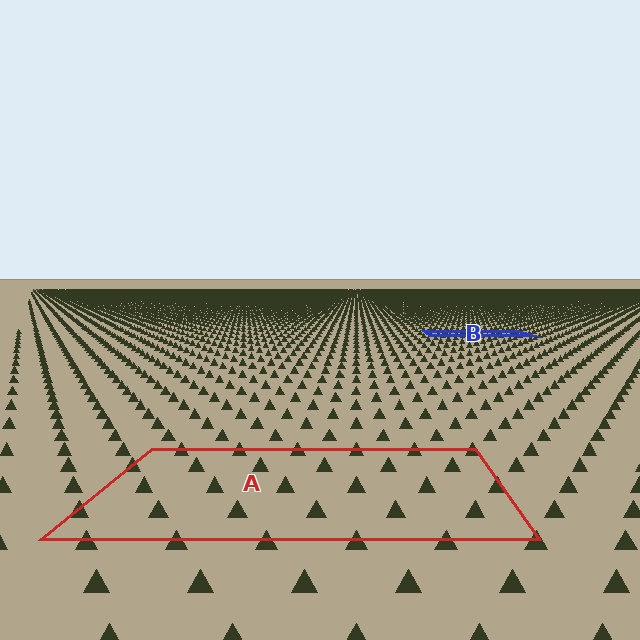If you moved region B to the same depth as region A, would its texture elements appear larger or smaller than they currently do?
They would appear larger. At a closer depth, the same texture elements are projected at a bigger on-screen size.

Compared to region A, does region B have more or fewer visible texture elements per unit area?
Region B has more texture elements per unit area — they are packed more densely because it is farther away.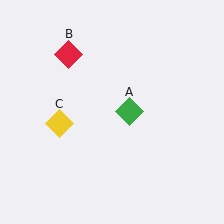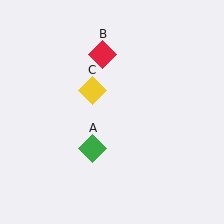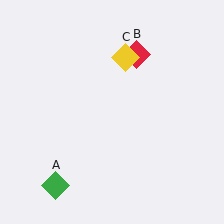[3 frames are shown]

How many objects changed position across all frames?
3 objects changed position: green diamond (object A), red diamond (object B), yellow diamond (object C).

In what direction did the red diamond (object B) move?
The red diamond (object B) moved right.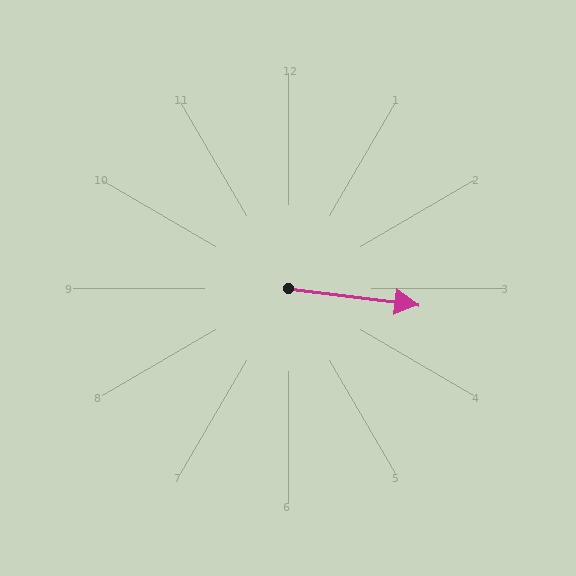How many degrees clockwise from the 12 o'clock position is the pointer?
Approximately 97 degrees.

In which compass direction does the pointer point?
East.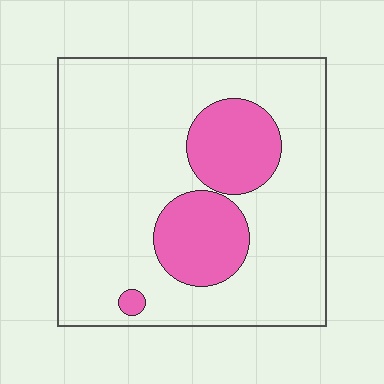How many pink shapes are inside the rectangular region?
3.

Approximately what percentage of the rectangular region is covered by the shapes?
Approximately 20%.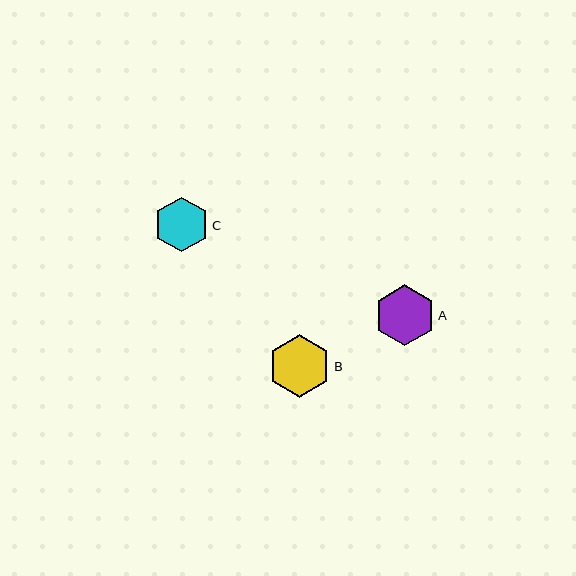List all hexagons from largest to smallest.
From largest to smallest: B, A, C.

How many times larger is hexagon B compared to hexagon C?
Hexagon B is approximately 1.1 times the size of hexagon C.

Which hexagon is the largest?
Hexagon B is the largest with a size of approximately 63 pixels.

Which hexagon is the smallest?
Hexagon C is the smallest with a size of approximately 55 pixels.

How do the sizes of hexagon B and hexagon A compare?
Hexagon B and hexagon A are approximately the same size.